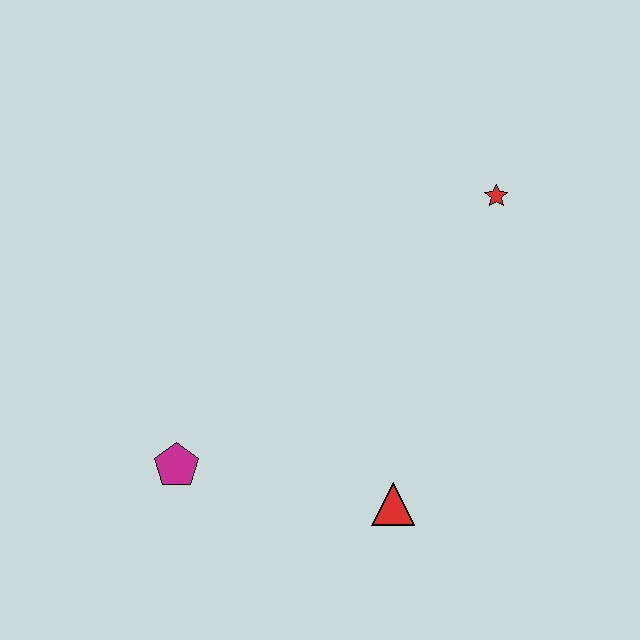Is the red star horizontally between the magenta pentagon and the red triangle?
No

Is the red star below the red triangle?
No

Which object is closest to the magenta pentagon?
The red triangle is closest to the magenta pentagon.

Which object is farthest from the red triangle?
The red star is farthest from the red triangle.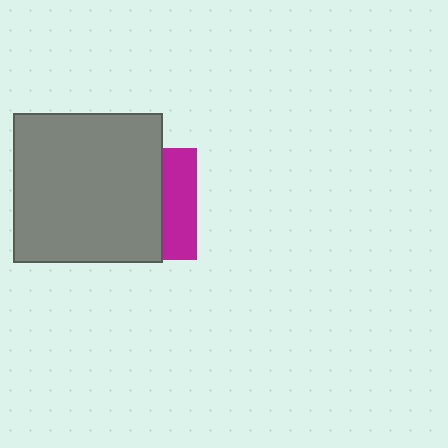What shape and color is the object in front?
The object in front is a gray square.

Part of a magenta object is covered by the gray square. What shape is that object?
It is a square.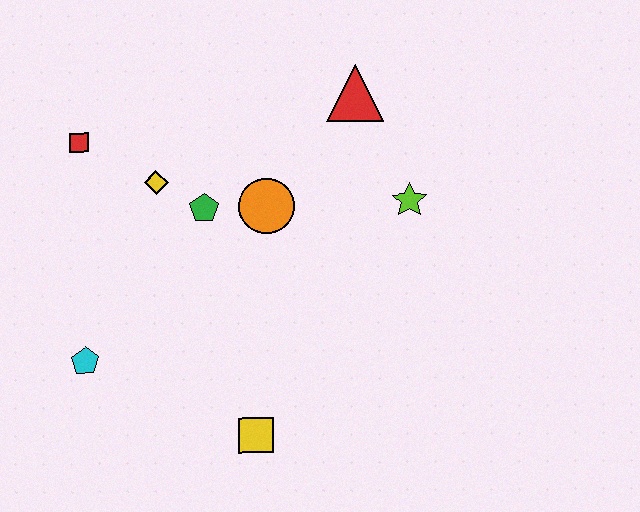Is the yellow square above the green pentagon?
No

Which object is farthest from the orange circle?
The cyan pentagon is farthest from the orange circle.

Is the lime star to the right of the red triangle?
Yes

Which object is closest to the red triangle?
The lime star is closest to the red triangle.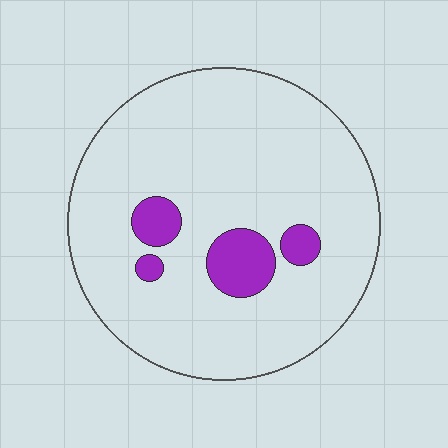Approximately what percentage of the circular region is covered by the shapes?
Approximately 10%.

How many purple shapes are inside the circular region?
4.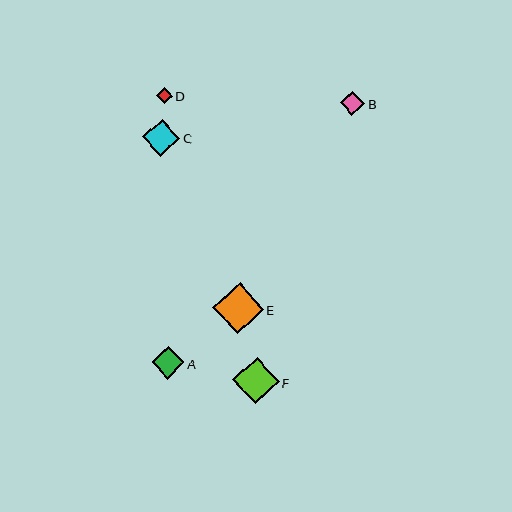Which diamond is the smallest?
Diamond D is the smallest with a size of approximately 16 pixels.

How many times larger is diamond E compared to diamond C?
Diamond E is approximately 1.4 times the size of diamond C.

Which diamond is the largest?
Diamond E is the largest with a size of approximately 50 pixels.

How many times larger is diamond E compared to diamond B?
Diamond E is approximately 2.0 times the size of diamond B.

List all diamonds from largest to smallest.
From largest to smallest: E, F, C, A, B, D.